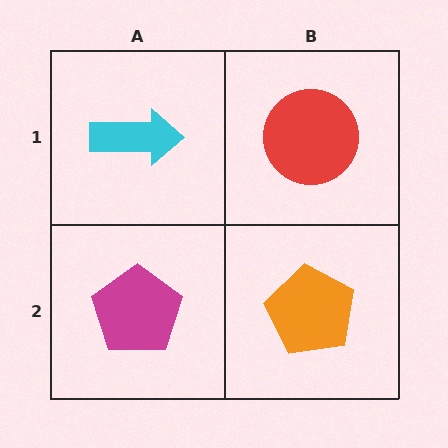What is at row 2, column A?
A magenta pentagon.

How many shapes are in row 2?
2 shapes.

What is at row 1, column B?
A red circle.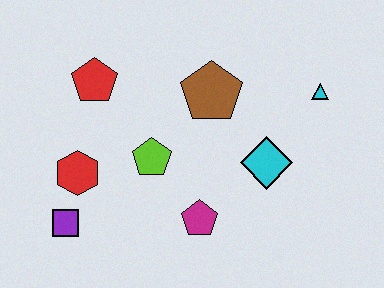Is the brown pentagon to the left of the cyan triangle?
Yes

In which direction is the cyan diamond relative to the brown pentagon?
The cyan diamond is below the brown pentagon.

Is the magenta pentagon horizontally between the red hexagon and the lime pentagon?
No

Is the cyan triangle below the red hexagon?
No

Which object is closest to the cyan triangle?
The cyan diamond is closest to the cyan triangle.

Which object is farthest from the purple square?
The cyan triangle is farthest from the purple square.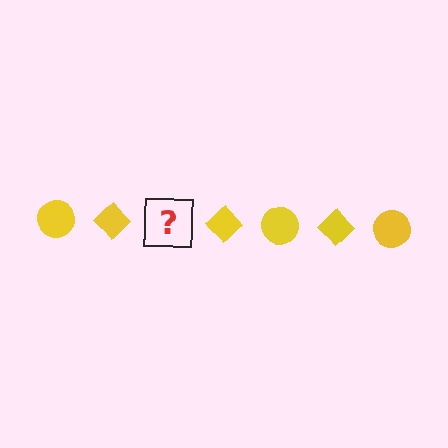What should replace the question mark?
The question mark should be replaced with a yellow circle.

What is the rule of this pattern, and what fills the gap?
The rule is that the pattern cycles through circle, diamond shapes in yellow. The gap should be filled with a yellow circle.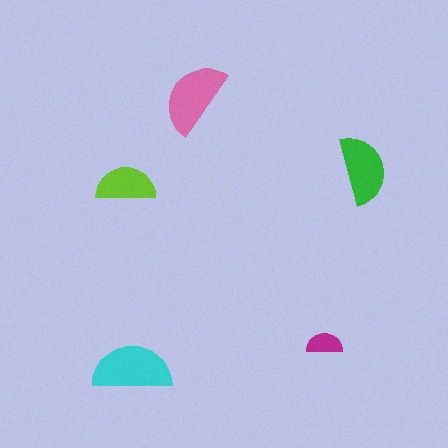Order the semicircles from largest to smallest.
the cyan one, the pink one, the green one, the lime one, the magenta one.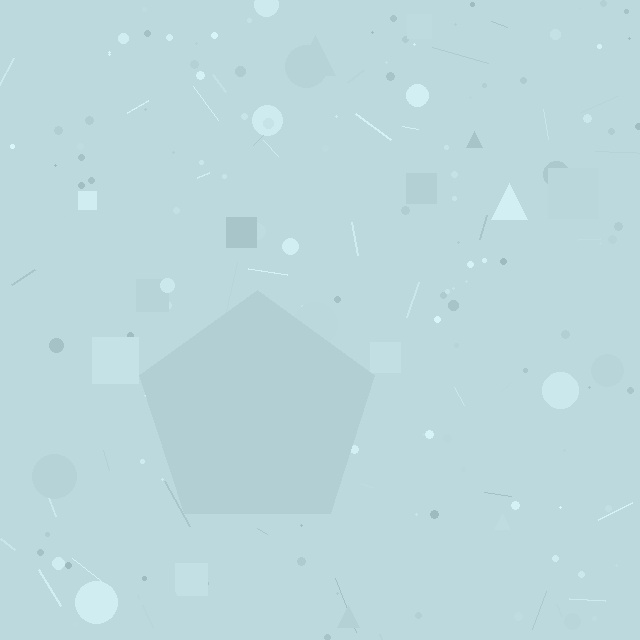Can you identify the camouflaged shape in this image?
The camouflaged shape is a pentagon.